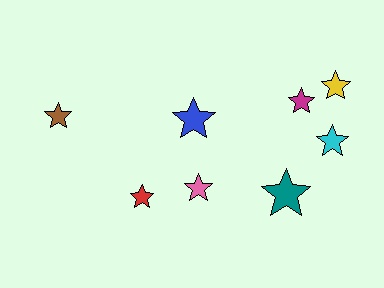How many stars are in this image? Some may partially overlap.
There are 8 stars.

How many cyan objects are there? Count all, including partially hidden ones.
There is 1 cyan object.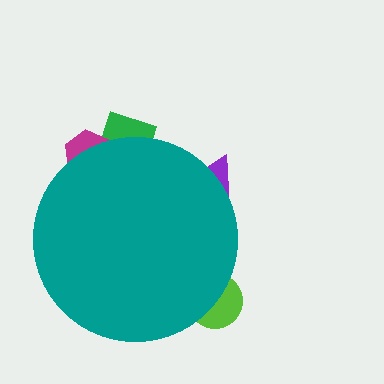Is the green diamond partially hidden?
Yes, the green diamond is partially hidden behind the teal circle.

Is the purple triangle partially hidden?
Yes, the purple triangle is partially hidden behind the teal circle.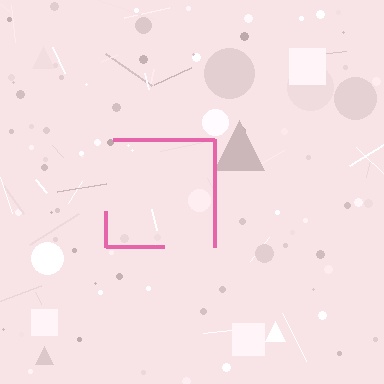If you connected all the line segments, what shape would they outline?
They would outline a square.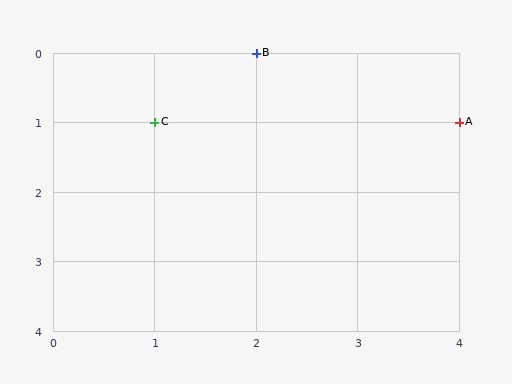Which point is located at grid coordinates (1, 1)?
Point C is at (1, 1).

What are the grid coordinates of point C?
Point C is at grid coordinates (1, 1).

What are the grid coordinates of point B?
Point B is at grid coordinates (2, 0).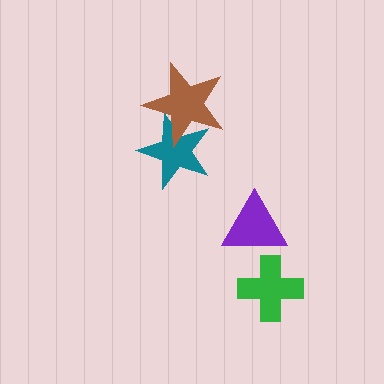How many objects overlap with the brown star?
1 object overlaps with the brown star.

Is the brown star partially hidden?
No, no other shape covers it.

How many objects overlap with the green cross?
0 objects overlap with the green cross.